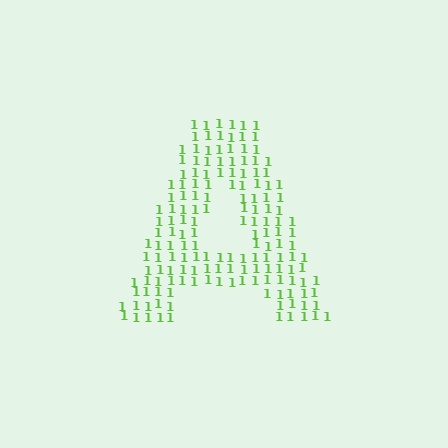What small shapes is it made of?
It is made of small digit 1's.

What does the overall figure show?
The overall figure shows the letter A.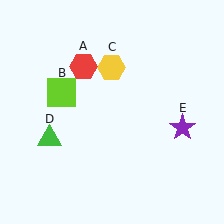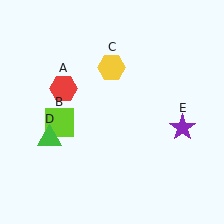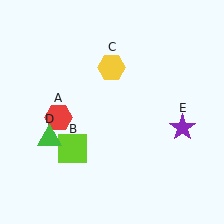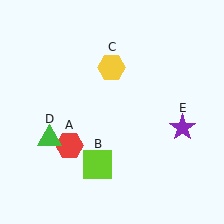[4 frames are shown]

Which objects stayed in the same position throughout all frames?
Yellow hexagon (object C) and green triangle (object D) and purple star (object E) remained stationary.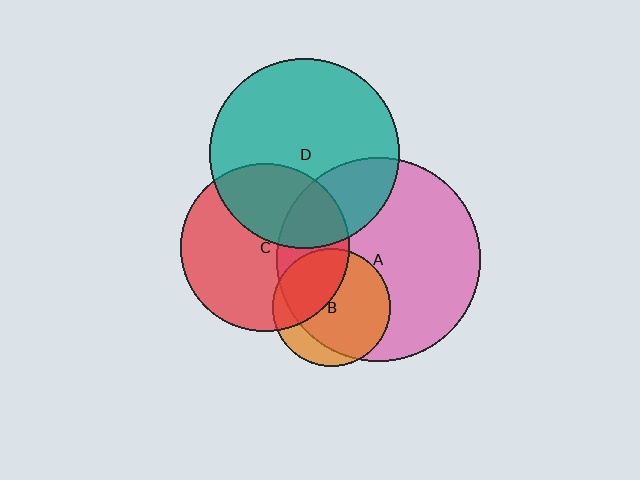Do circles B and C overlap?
Yes.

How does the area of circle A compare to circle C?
Approximately 1.5 times.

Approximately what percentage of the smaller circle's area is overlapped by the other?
Approximately 35%.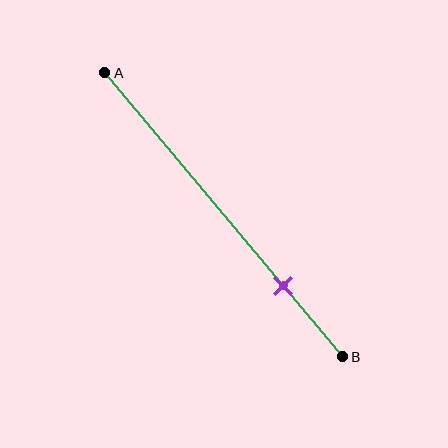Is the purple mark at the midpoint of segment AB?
No, the mark is at about 75% from A, not at the 50% midpoint.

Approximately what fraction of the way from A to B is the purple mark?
The purple mark is approximately 75% of the way from A to B.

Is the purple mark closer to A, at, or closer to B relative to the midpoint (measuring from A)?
The purple mark is closer to point B than the midpoint of segment AB.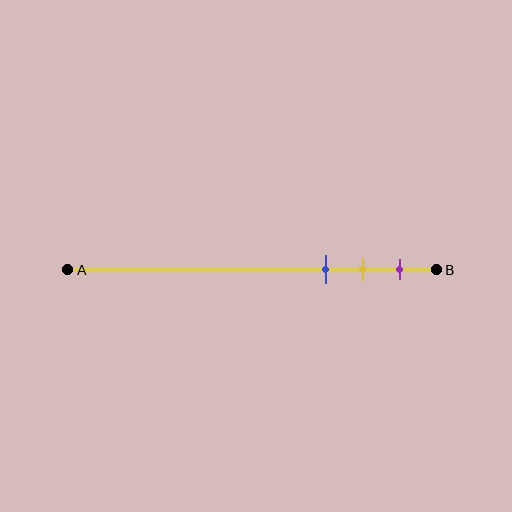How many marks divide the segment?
There are 3 marks dividing the segment.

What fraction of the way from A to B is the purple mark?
The purple mark is approximately 90% (0.9) of the way from A to B.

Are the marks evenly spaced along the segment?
Yes, the marks are approximately evenly spaced.